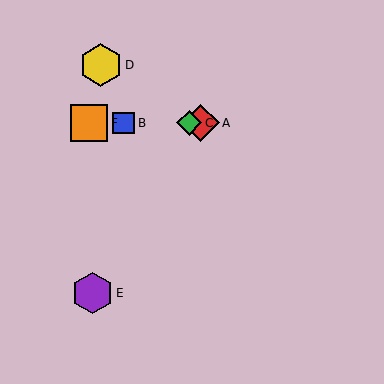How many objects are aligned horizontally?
4 objects (A, B, C, F) are aligned horizontally.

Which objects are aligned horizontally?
Objects A, B, C, F are aligned horizontally.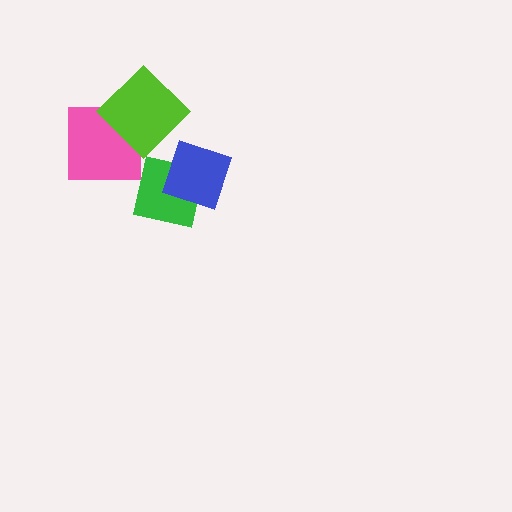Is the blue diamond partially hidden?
No, no other shape covers it.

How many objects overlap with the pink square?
1 object overlaps with the pink square.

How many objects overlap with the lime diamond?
1 object overlaps with the lime diamond.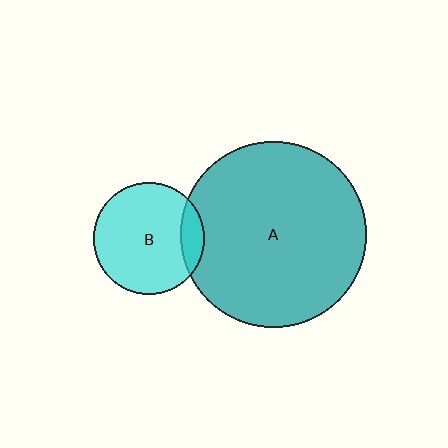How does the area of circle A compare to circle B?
Approximately 2.8 times.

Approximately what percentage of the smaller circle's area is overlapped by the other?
Approximately 15%.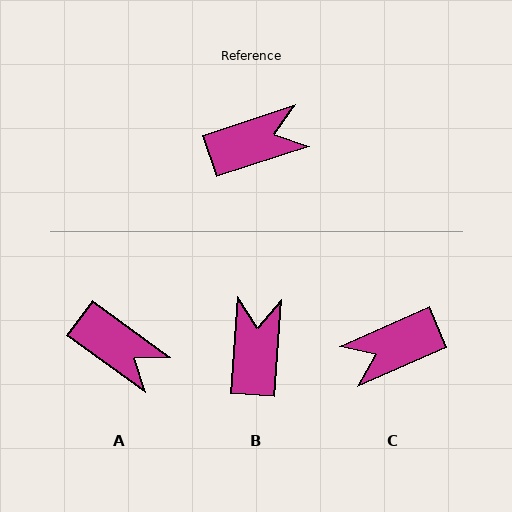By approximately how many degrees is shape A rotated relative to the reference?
Approximately 54 degrees clockwise.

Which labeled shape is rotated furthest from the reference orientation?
C, about 174 degrees away.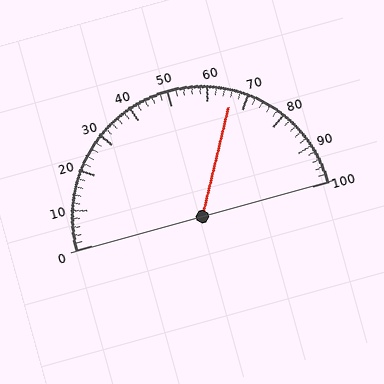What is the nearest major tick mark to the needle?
The nearest major tick mark is 70.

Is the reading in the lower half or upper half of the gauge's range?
The reading is in the upper half of the range (0 to 100).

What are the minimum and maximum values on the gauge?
The gauge ranges from 0 to 100.